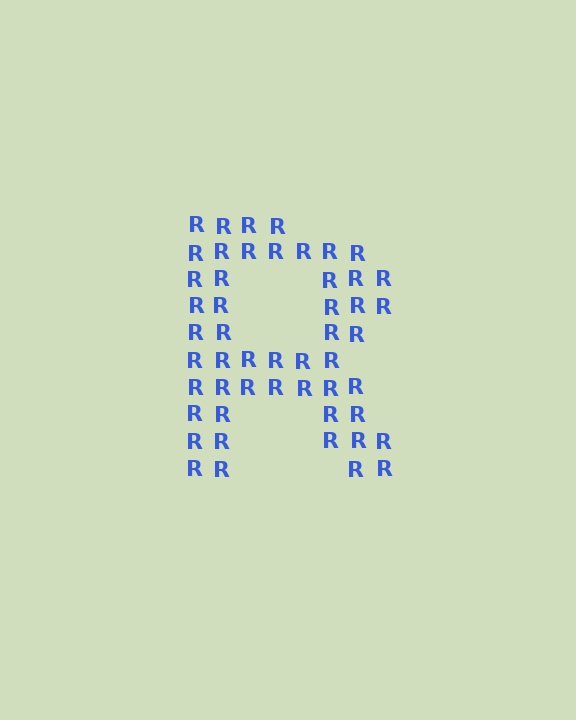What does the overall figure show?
The overall figure shows the letter R.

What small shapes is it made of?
It is made of small letter R's.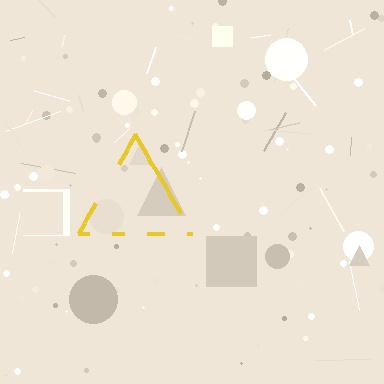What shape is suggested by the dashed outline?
The dashed outline suggests a triangle.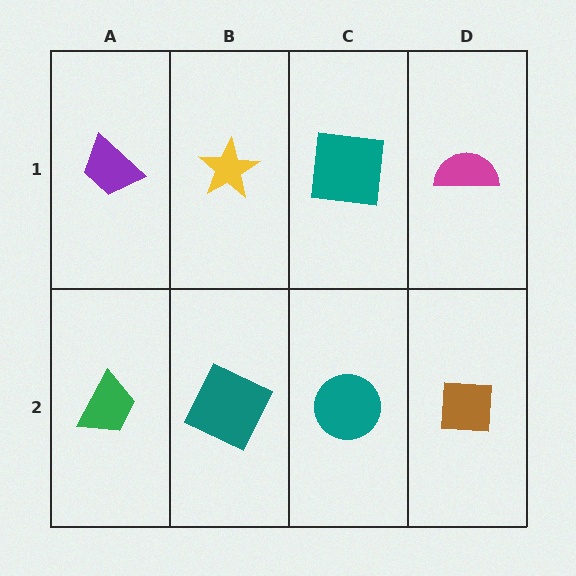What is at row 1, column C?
A teal square.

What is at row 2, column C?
A teal circle.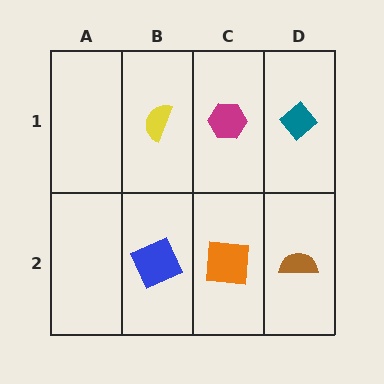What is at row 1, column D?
A teal diamond.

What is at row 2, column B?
A blue square.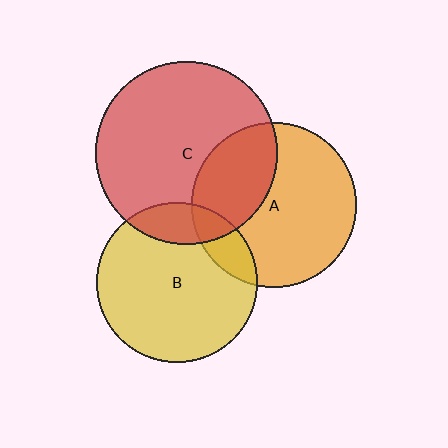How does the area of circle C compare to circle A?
Approximately 1.2 times.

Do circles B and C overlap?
Yes.